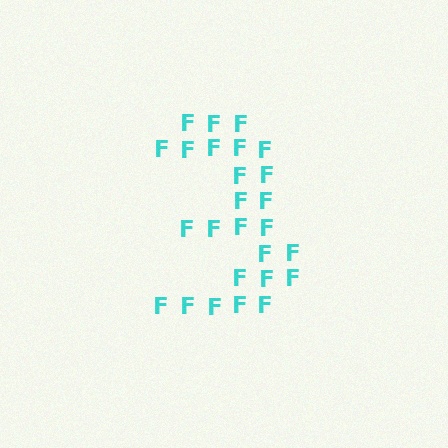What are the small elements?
The small elements are letter F's.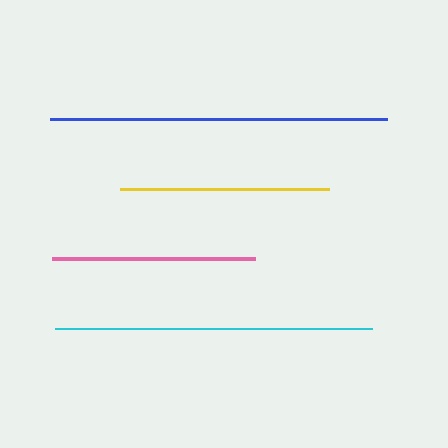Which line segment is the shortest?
The pink line is the shortest at approximately 203 pixels.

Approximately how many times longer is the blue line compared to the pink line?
The blue line is approximately 1.7 times the length of the pink line.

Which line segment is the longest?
The blue line is the longest at approximately 336 pixels.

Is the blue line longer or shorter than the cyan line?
The blue line is longer than the cyan line.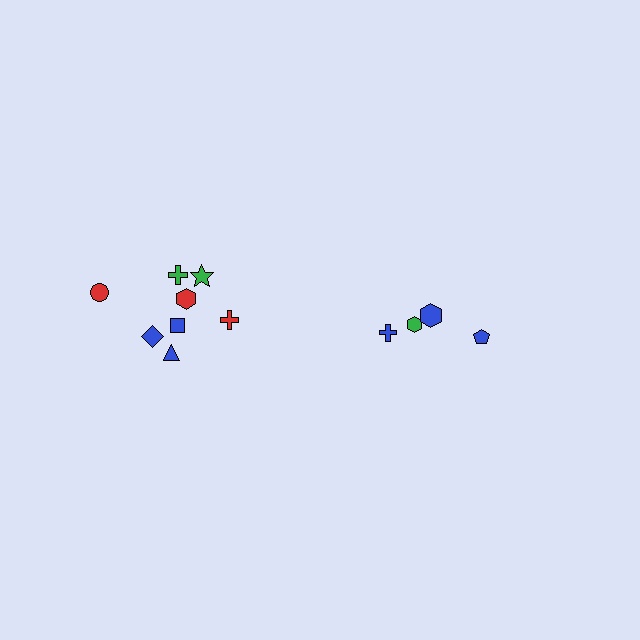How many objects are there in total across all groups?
There are 12 objects.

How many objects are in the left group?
There are 8 objects.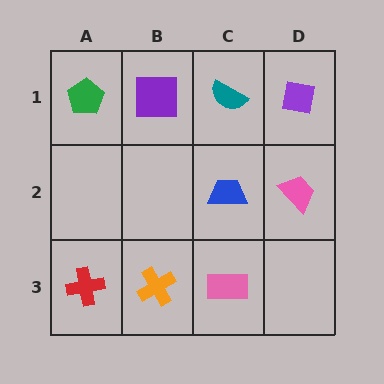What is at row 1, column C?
A teal semicircle.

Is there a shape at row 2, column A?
No, that cell is empty.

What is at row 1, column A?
A green pentagon.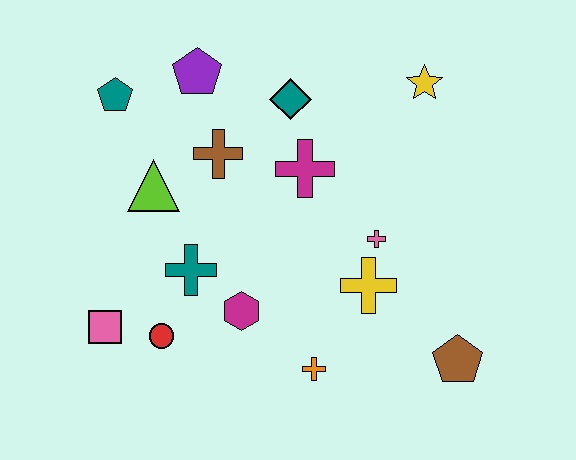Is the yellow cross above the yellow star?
No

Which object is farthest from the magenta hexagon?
The yellow star is farthest from the magenta hexagon.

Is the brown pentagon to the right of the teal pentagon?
Yes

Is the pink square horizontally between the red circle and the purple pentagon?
No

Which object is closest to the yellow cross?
The pink cross is closest to the yellow cross.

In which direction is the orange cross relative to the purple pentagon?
The orange cross is below the purple pentagon.